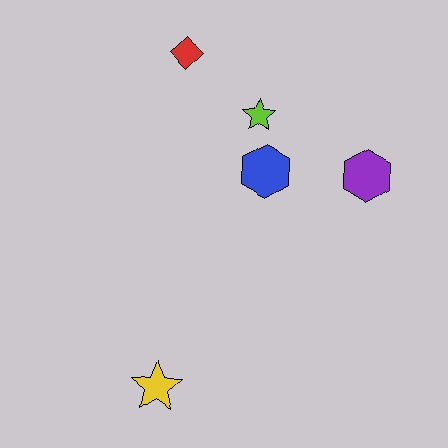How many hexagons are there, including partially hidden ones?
There are 2 hexagons.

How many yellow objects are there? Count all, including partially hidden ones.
There is 1 yellow object.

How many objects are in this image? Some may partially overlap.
There are 5 objects.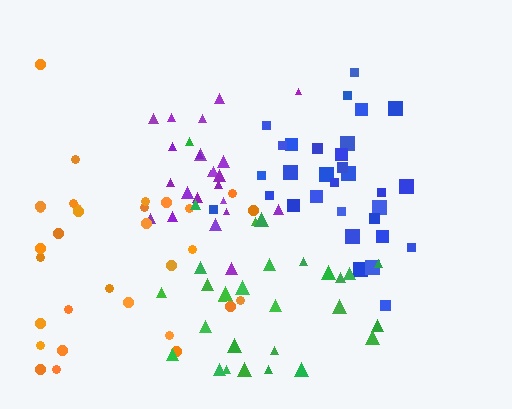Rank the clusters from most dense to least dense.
purple, blue, orange, green.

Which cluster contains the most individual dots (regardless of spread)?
Blue (31).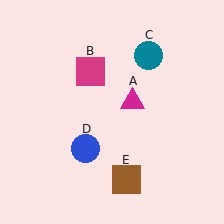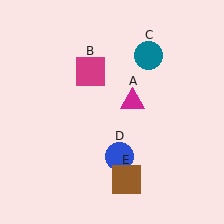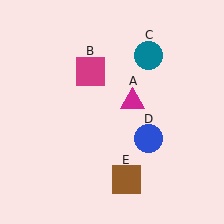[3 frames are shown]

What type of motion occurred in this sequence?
The blue circle (object D) rotated counterclockwise around the center of the scene.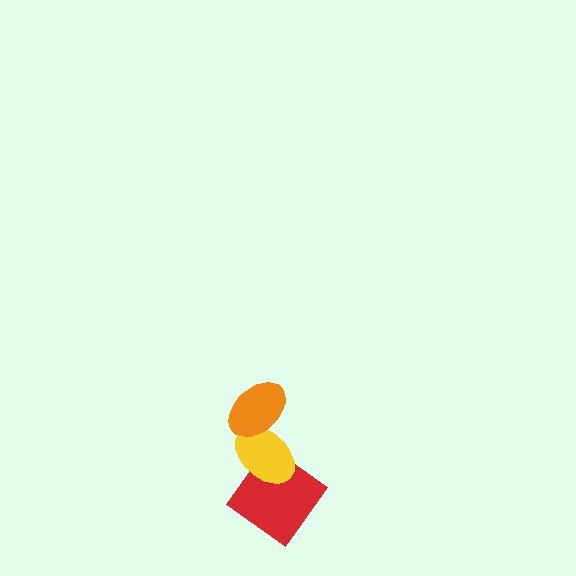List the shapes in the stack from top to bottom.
From top to bottom: the orange ellipse, the yellow ellipse, the red diamond.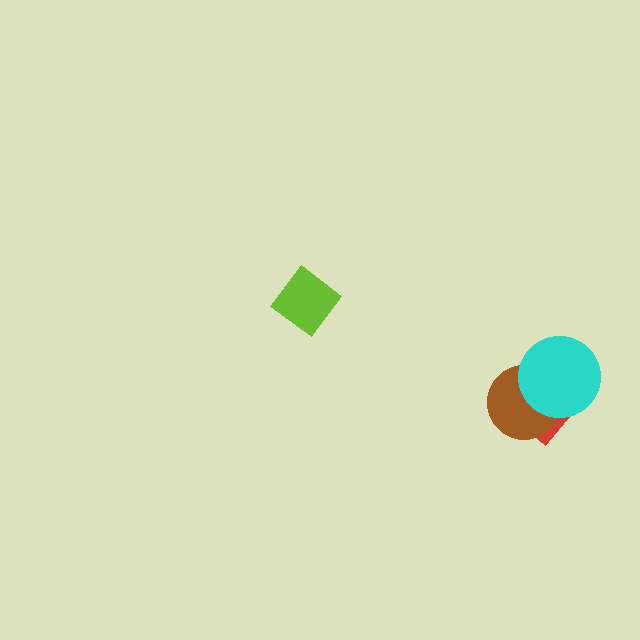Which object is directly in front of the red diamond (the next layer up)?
The brown circle is directly in front of the red diamond.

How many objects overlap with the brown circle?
2 objects overlap with the brown circle.